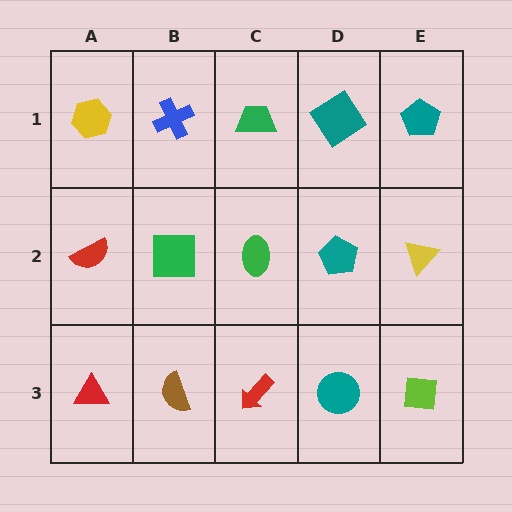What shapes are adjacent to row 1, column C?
A green ellipse (row 2, column C), a blue cross (row 1, column B), a teal diamond (row 1, column D).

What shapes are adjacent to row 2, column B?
A blue cross (row 1, column B), a brown semicircle (row 3, column B), a red semicircle (row 2, column A), a green ellipse (row 2, column C).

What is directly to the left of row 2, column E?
A teal pentagon.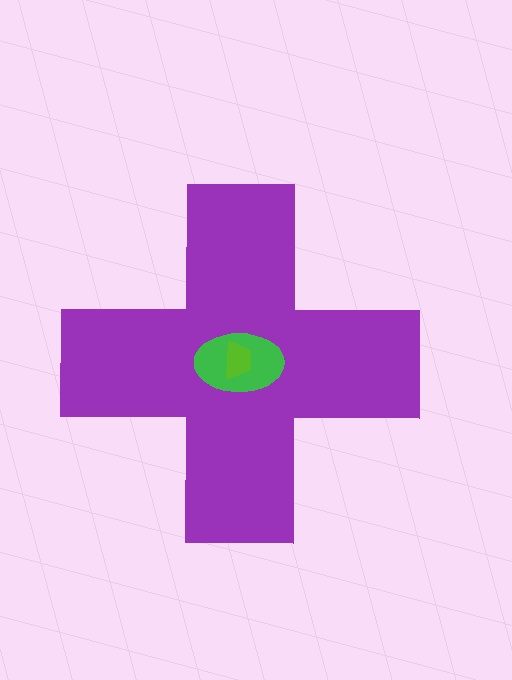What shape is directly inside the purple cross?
The green ellipse.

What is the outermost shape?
The purple cross.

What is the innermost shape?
The lime trapezoid.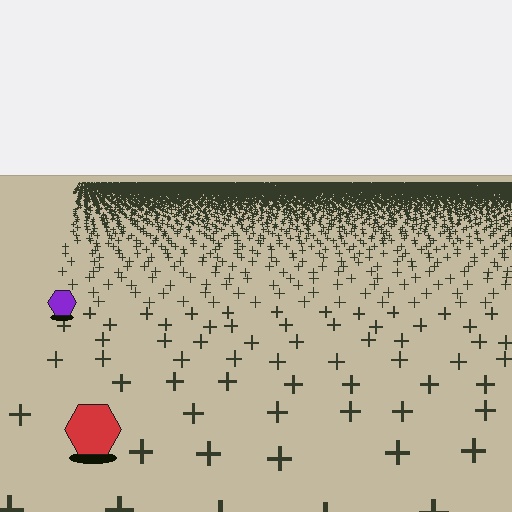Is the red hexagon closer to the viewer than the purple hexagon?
Yes. The red hexagon is closer — you can tell from the texture gradient: the ground texture is coarser near it.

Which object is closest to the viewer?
The red hexagon is closest. The texture marks near it are larger and more spread out.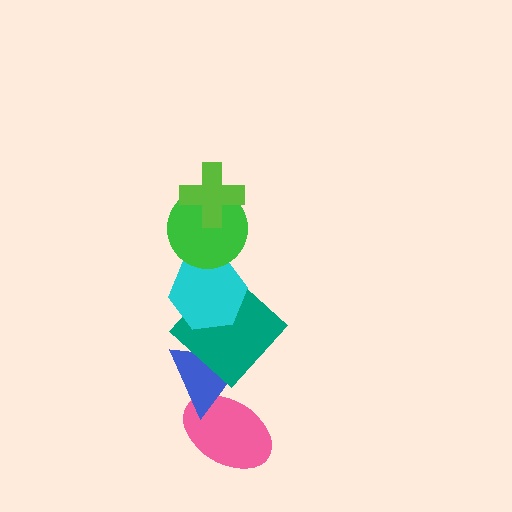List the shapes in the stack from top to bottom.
From top to bottom: the lime cross, the green circle, the cyan hexagon, the teal diamond, the blue triangle, the pink ellipse.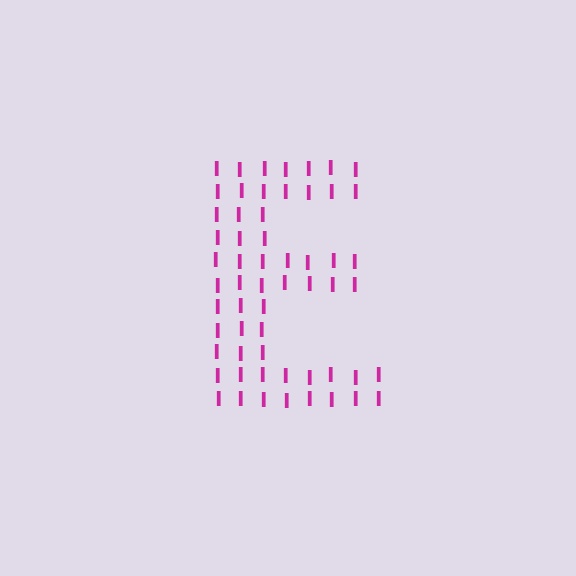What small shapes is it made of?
It is made of small letter I's.